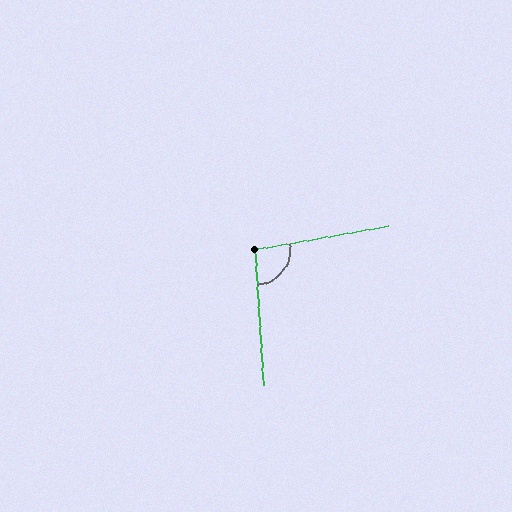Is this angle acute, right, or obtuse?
It is obtuse.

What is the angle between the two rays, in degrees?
Approximately 96 degrees.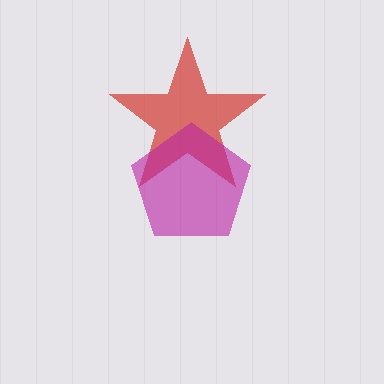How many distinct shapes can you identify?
There are 2 distinct shapes: a red star, a magenta pentagon.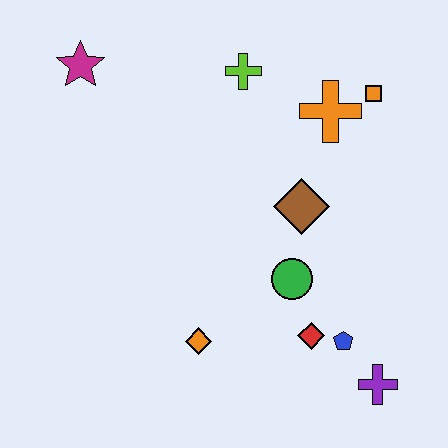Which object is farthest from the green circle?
The magenta star is farthest from the green circle.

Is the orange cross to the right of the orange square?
No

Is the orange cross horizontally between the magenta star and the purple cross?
Yes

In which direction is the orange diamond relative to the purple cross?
The orange diamond is to the left of the purple cross.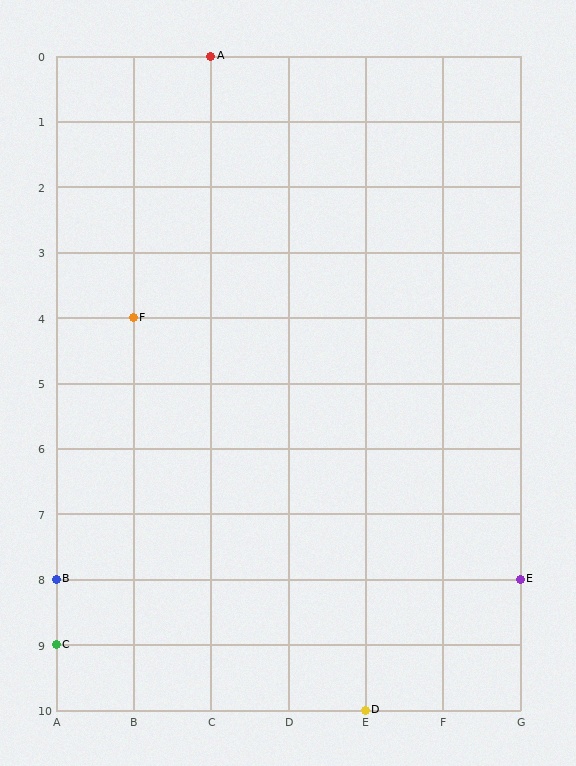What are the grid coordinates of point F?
Point F is at grid coordinates (B, 4).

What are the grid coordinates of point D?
Point D is at grid coordinates (E, 10).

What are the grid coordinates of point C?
Point C is at grid coordinates (A, 9).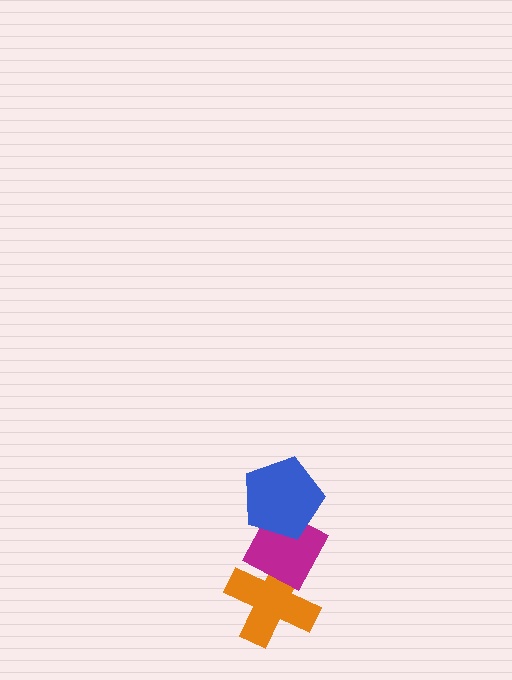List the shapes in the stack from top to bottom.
From top to bottom: the blue pentagon, the magenta diamond, the orange cross.